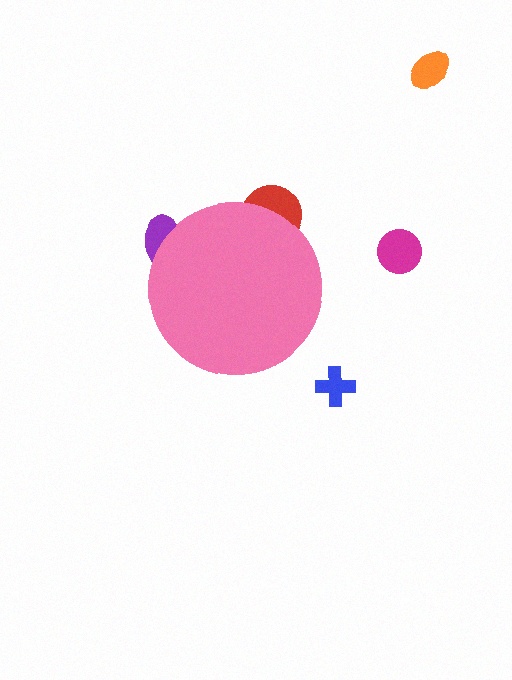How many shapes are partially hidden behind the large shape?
2 shapes are partially hidden.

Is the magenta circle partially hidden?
No, the magenta circle is fully visible.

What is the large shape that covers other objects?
A pink circle.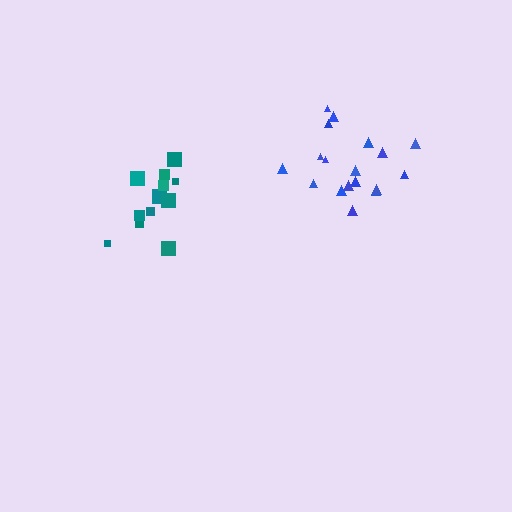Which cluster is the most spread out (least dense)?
Teal.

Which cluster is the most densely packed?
Blue.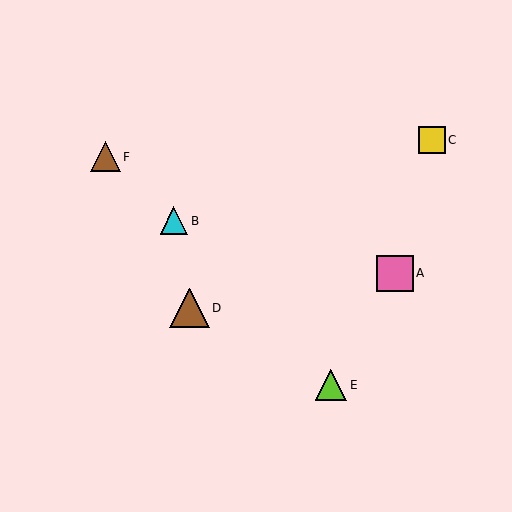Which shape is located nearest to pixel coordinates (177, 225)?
The cyan triangle (labeled B) at (174, 221) is nearest to that location.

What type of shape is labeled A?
Shape A is a pink square.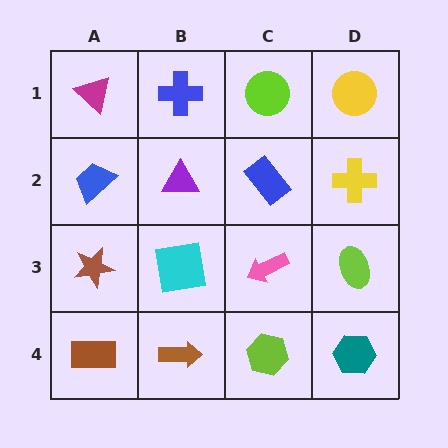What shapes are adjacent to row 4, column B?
A cyan square (row 3, column B), a brown rectangle (row 4, column A), a lime hexagon (row 4, column C).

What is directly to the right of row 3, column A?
A cyan square.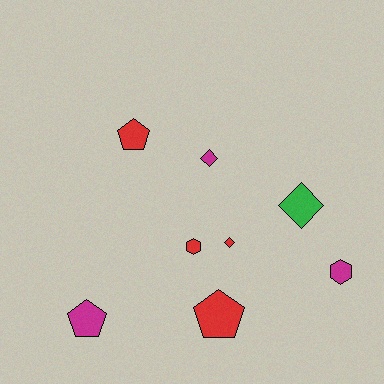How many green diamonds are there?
There is 1 green diamond.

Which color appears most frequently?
Red, with 4 objects.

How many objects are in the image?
There are 8 objects.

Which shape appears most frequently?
Pentagon, with 3 objects.